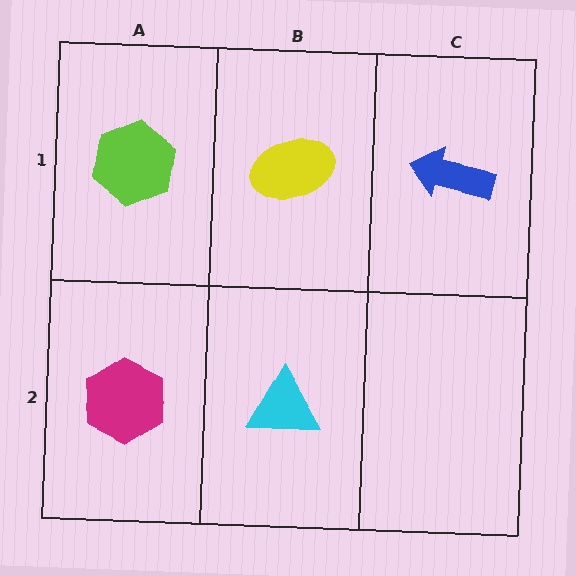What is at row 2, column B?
A cyan triangle.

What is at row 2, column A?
A magenta hexagon.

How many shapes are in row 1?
3 shapes.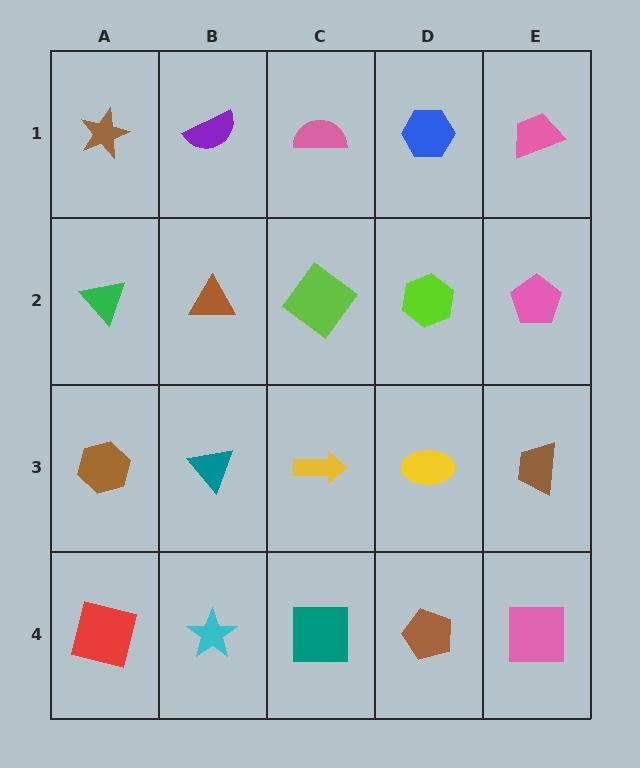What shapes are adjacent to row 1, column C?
A lime diamond (row 2, column C), a purple semicircle (row 1, column B), a blue hexagon (row 1, column D).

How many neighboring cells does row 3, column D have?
4.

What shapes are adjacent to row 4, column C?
A yellow arrow (row 3, column C), a cyan star (row 4, column B), a brown pentagon (row 4, column D).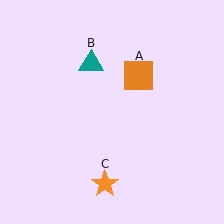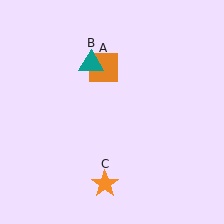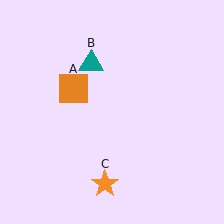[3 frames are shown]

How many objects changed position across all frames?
1 object changed position: orange square (object A).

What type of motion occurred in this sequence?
The orange square (object A) rotated counterclockwise around the center of the scene.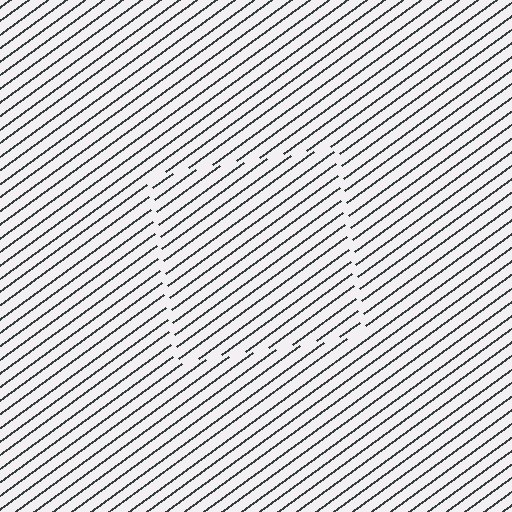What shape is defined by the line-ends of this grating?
An illusory square. The interior of the shape contains the same grating, shifted by half a period — the contour is defined by the phase discontinuity where line-ends from the inner and outer gratings abut.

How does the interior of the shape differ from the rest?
The interior of the shape contains the same grating, shifted by half a period — the contour is defined by the phase discontinuity where line-ends from the inner and outer gratings abut.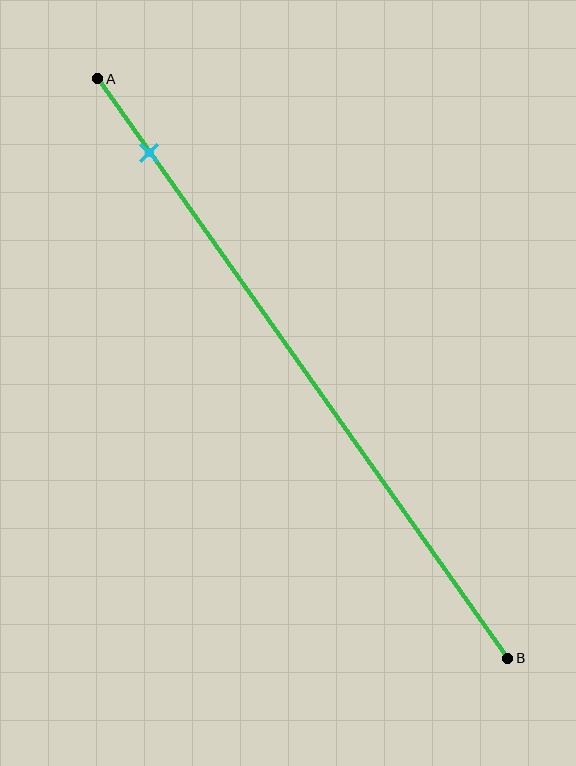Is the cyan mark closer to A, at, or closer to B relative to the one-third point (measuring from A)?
The cyan mark is closer to point A than the one-third point of segment AB.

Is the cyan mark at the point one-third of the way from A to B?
No, the mark is at about 15% from A, not at the 33% one-third point.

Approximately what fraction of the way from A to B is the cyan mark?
The cyan mark is approximately 15% of the way from A to B.